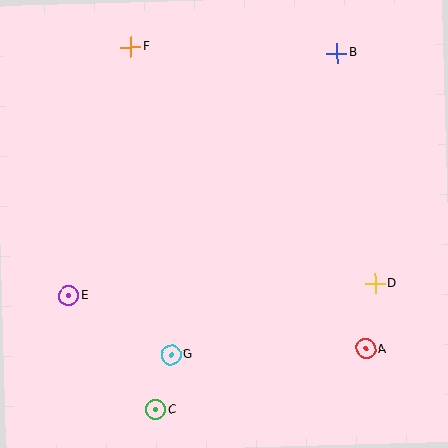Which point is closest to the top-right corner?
Point B is closest to the top-right corner.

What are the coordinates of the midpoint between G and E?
The midpoint between G and E is at (120, 325).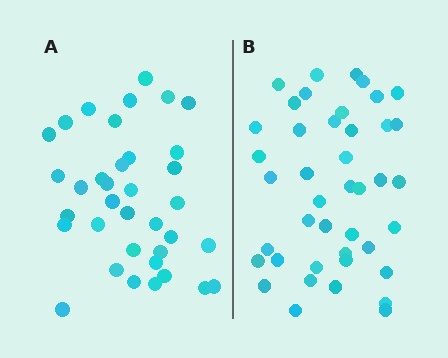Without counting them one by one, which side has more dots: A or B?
Region B (the right region) has more dots.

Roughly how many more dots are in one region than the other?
Region B has about 6 more dots than region A.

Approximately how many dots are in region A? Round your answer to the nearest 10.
About 40 dots. (The exact count is 36, which rounds to 40.)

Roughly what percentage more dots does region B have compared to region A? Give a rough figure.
About 15% more.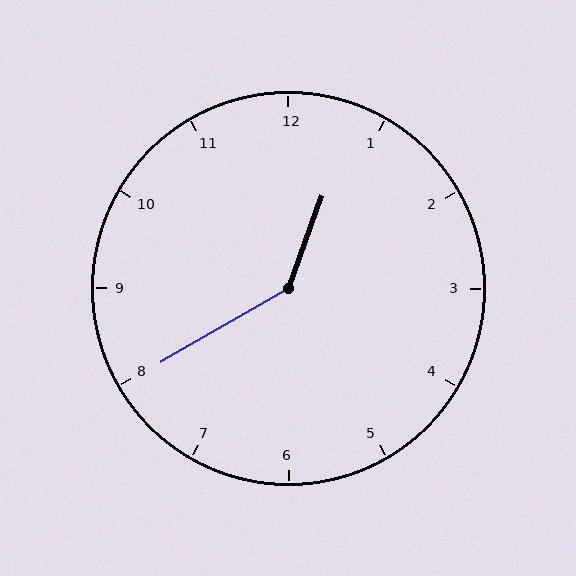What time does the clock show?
12:40.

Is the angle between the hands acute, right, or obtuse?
It is obtuse.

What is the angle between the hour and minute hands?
Approximately 140 degrees.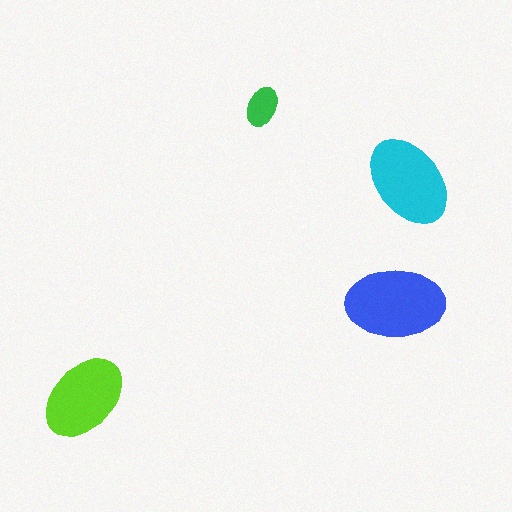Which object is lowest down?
The lime ellipse is bottommost.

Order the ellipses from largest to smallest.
the blue one, the cyan one, the lime one, the green one.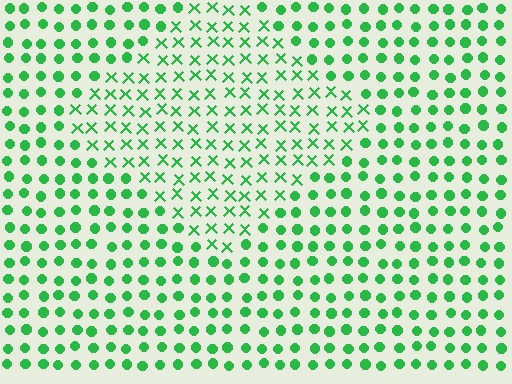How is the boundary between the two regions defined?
The boundary is defined by a change in element shape: X marks inside vs. circles outside. All elements share the same color and spacing.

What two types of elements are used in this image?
The image uses X marks inside the diamond region and circles outside it.